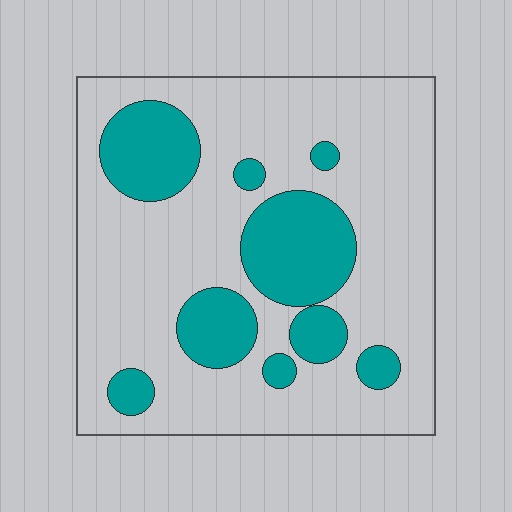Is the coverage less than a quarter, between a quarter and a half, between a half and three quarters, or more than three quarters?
Between a quarter and a half.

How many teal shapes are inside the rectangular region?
9.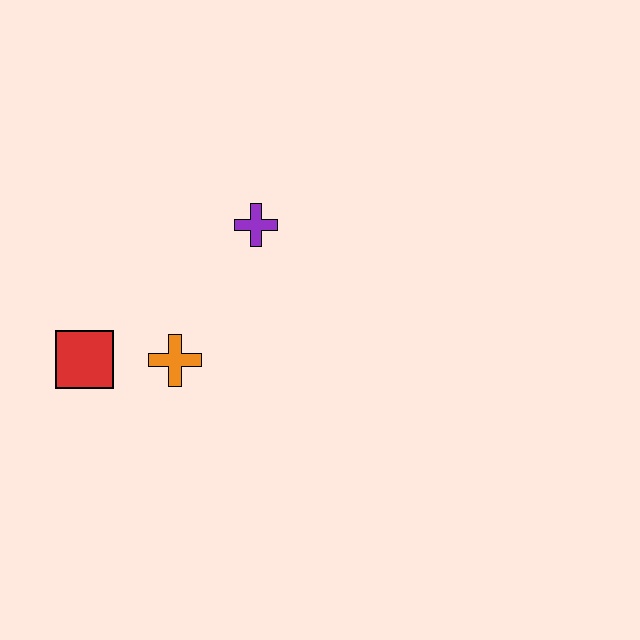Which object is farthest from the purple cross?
The red square is farthest from the purple cross.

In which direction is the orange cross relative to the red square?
The orange cross is to the right of the red square.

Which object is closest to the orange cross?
The red square is closest to the orange cross.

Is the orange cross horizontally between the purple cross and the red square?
Yes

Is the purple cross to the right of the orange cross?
Yes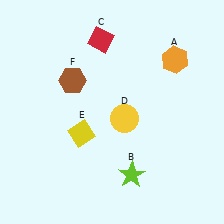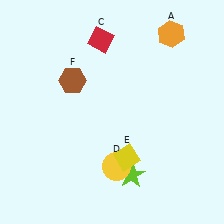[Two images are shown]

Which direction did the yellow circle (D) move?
The yellow circle (D) moved down.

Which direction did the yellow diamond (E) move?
The yellow diamond (E) moved right.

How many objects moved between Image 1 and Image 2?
3 objects moved between the two images.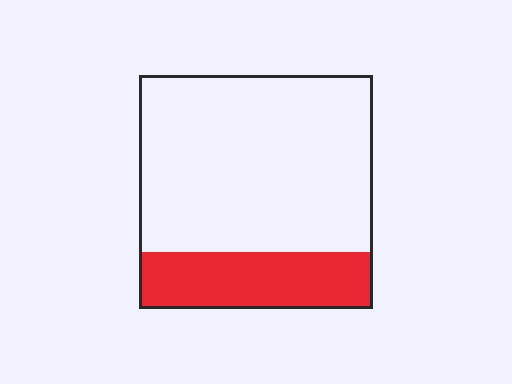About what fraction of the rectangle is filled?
About one quarter (1/4).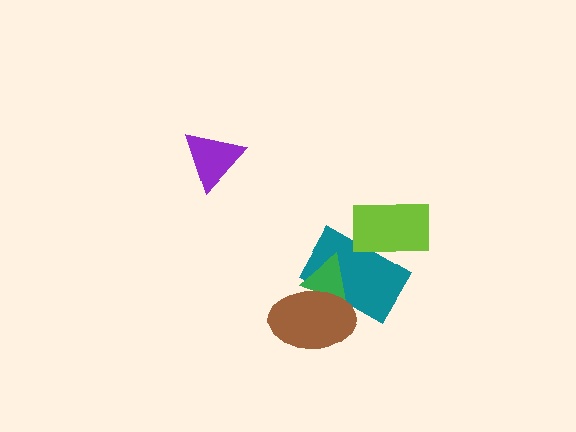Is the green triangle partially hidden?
Yes, it is partially covered by another shape.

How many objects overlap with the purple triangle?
0 objects overlap with the purple triangle.